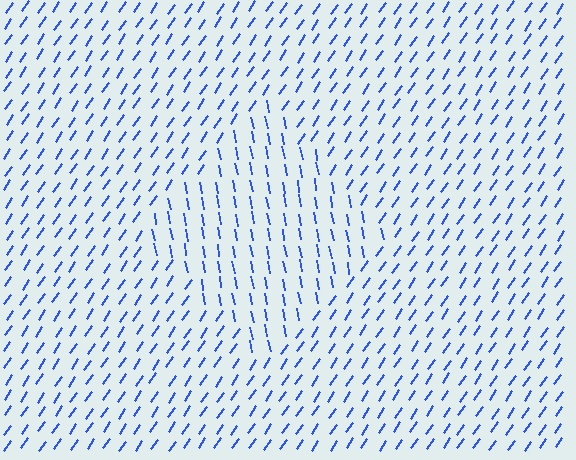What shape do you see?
I see a diamond.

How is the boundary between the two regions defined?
The boundary is defined purely by a change in line orientation (approximately 45 degrees difference). All lines are the same color and thickness.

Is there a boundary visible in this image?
Yes, there is a texture boundary formed by a change in line orientation.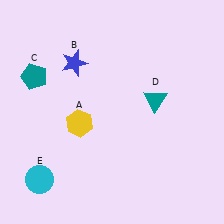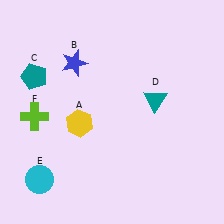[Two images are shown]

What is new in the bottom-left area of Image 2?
A lime cross (F) was added in the bottom-left area of Image 2.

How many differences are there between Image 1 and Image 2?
There is 1 difference between the two images.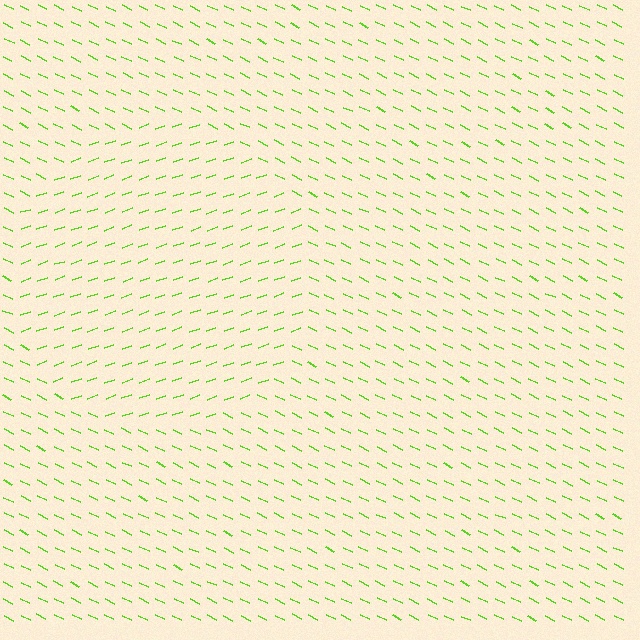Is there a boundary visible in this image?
Yes, there is a texture boundary formed by a change in line orientation.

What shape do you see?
I see a circle.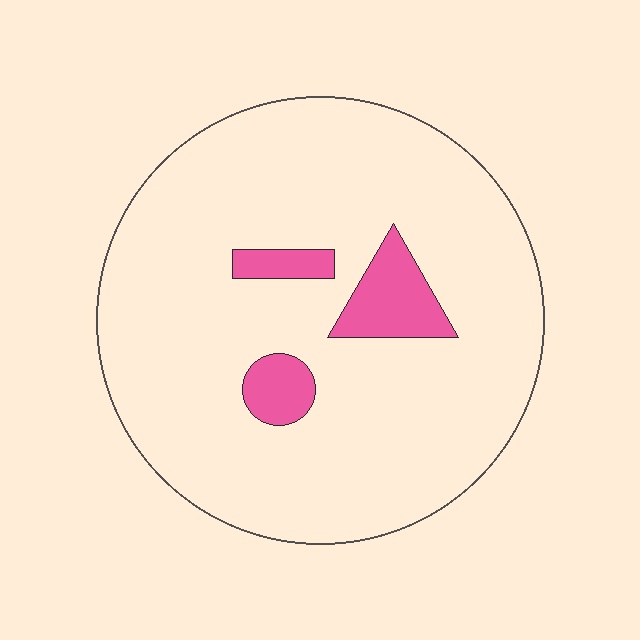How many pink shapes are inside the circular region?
3.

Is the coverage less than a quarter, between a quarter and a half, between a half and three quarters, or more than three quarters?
Less than a quarter.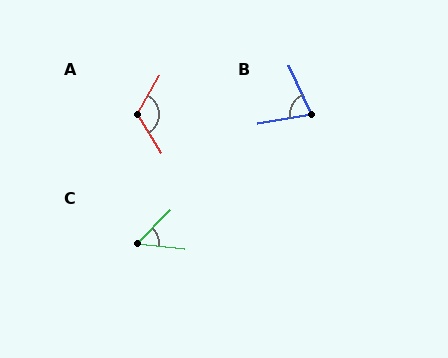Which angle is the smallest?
C, at approximately 52 degrees.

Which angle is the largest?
A, at approximately 118 degrees.